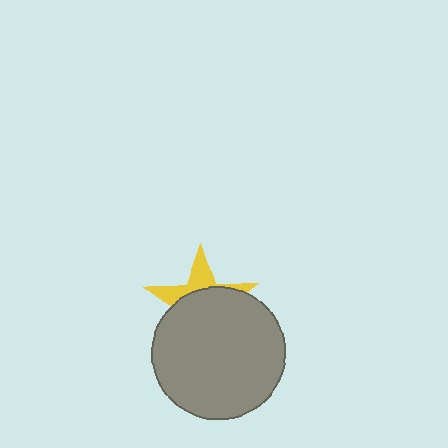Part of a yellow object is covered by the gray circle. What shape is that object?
It is a star.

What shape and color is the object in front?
The object in front is a gray circle.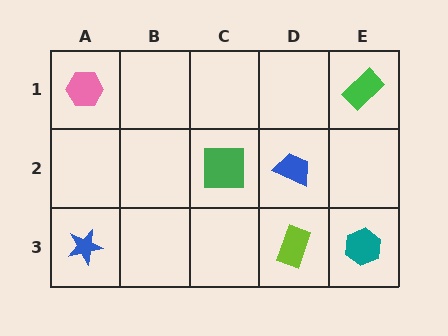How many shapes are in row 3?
3 shapes.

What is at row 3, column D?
A lime rectangle.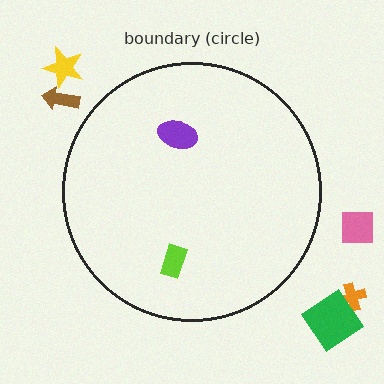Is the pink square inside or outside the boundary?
Outside.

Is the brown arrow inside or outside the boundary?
Outside.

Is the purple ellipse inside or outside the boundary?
Inside.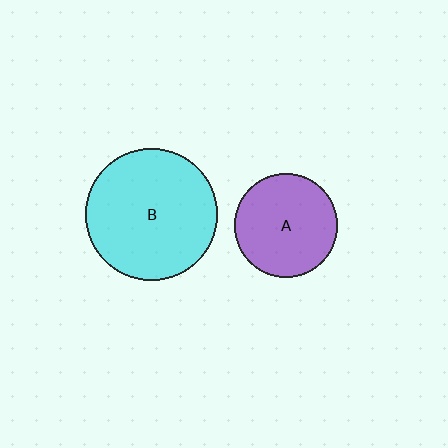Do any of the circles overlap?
No, none of the circles overlap.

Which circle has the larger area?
Circle B (cyan).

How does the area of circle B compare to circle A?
Approximately 1.6 times.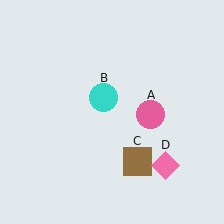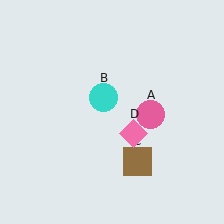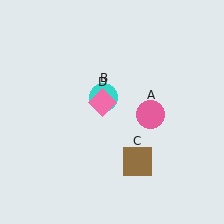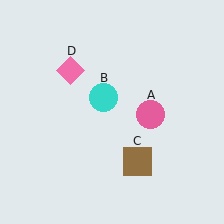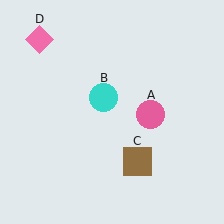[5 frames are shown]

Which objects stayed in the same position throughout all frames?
Pink circle (object A) and cyan circle (object B) and brown square (object C) remained stationary.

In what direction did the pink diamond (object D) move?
The pink diamond (object D) moved up and to the left.